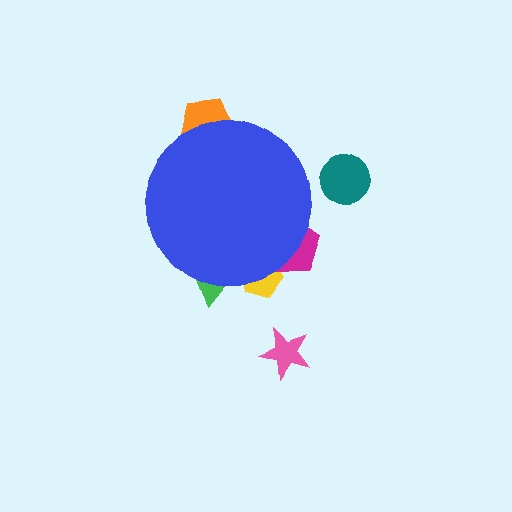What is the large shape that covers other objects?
A blue circle.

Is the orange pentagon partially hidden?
Yes, the orange pentagon is partially hidden behind the blue circle.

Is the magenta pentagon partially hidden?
Yes, the magenta pentagon is partially hidden behind the blue circle.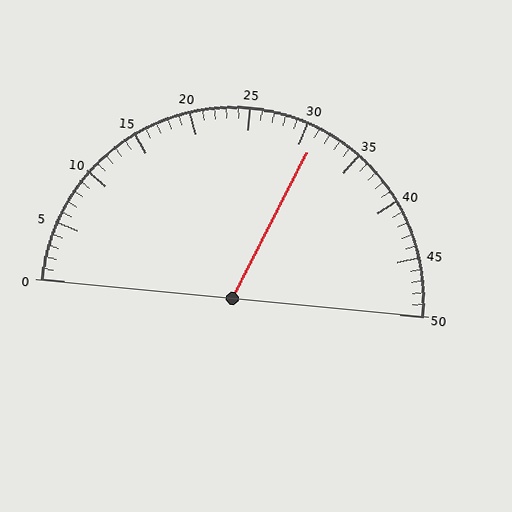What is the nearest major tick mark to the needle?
The nearest major tick mark is 30.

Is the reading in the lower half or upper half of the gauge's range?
The reading is in the upper half of the range (0 to 50).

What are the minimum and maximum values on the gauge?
The gauge ranges from 0 to 50.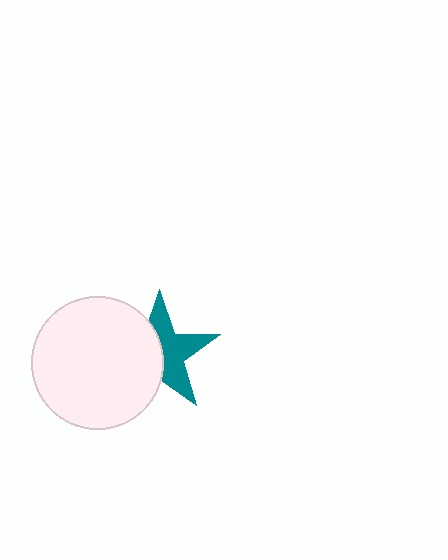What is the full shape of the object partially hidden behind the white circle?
The partially hidden object is a teal star.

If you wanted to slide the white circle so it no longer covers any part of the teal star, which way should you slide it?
Slide it left — that is the most direct way to separate the two shapes.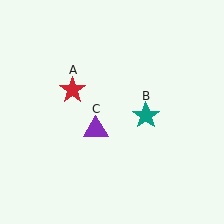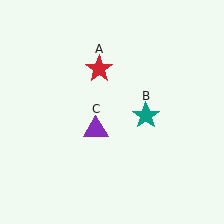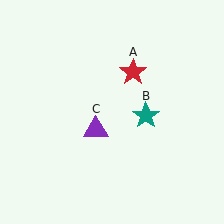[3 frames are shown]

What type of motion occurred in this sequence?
The red star (object A) rotated clockwise around the center of the scene.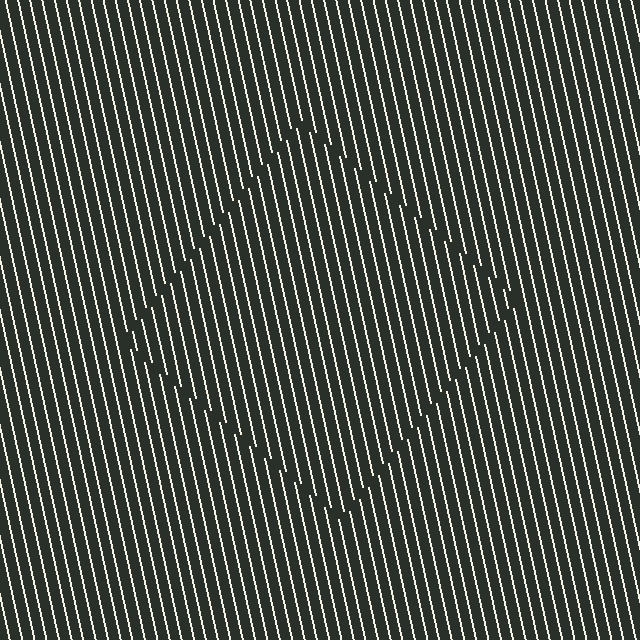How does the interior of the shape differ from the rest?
The interior of the shape contains the same grating, shifted by half a period — the contour is defined by the phase discontinuity where line-ends from the inner and outer gratings abut.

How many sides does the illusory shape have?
4 sides — the line-ends trace a square.